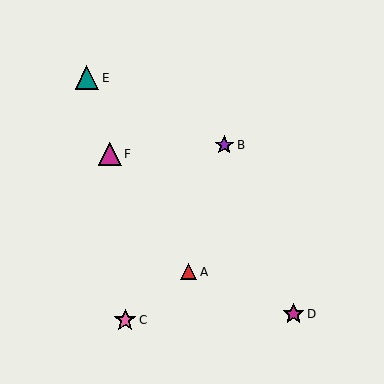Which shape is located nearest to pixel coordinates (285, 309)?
The magenta star (labeled D) at (293, 314) is nearest to that location.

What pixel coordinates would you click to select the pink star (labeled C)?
Click at (125, 320) to select the pink star C.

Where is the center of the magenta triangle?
The center of the magenta triangle is at (110, 154).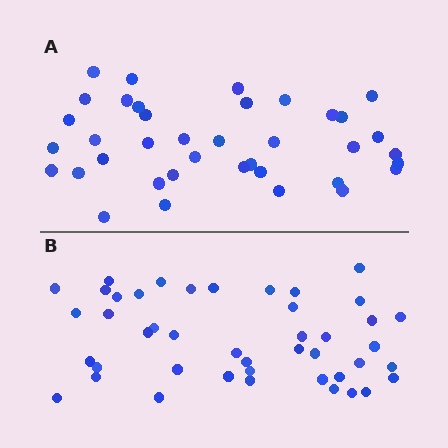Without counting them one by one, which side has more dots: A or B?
Region B (the bottom region) has more dots.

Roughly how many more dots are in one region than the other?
Region B has about 6 more dots than region A.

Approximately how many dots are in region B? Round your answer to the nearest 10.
About 40 dots. (The exact count is 44, which rounds to 40.)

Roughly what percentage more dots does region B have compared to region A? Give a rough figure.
About 15% more.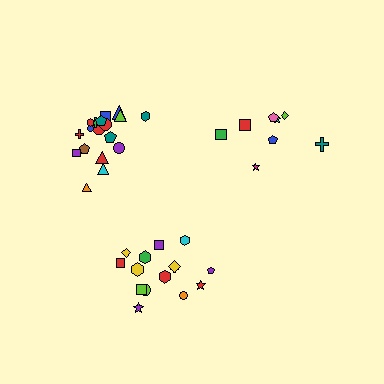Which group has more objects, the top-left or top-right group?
The top-left group.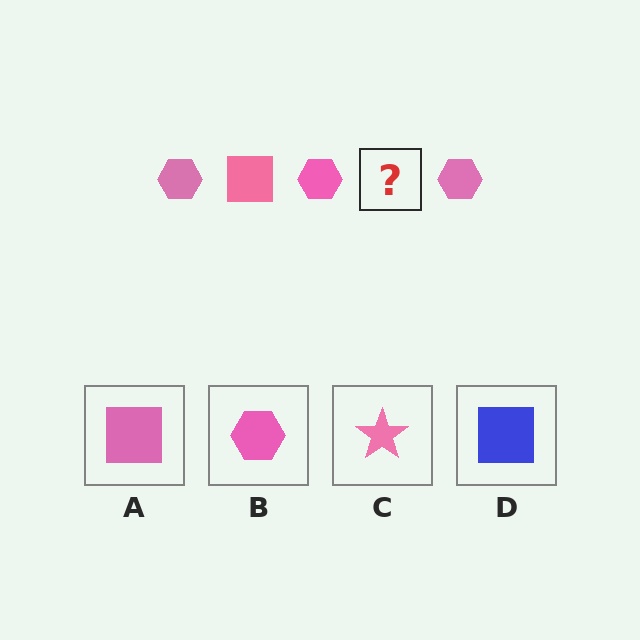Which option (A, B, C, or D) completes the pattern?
A.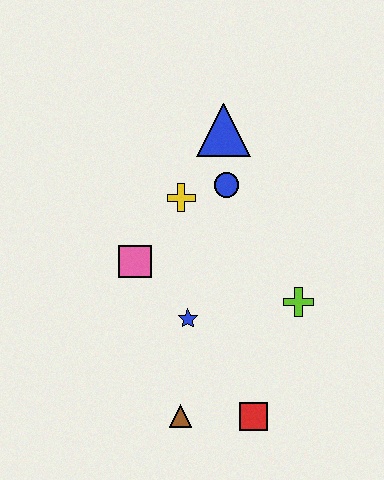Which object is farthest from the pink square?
The red square is farthest from the pink square.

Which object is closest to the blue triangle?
The blue circle is closest to the blue triangle.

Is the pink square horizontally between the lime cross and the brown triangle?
No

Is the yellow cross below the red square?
No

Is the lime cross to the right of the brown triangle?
Yes